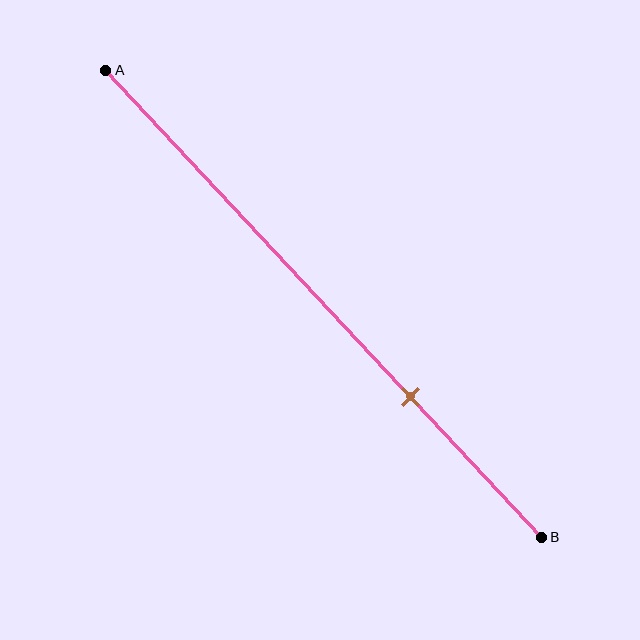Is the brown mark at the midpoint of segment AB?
No, the mark is at about 70% from A, not at the 50% midpoint.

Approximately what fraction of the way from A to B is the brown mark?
The brown mark is approximately 70% of the way from A to B.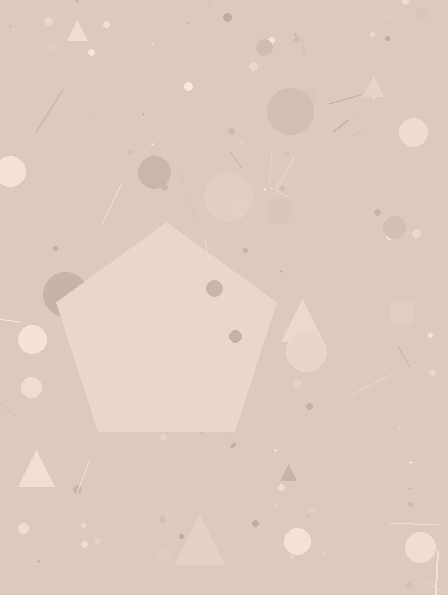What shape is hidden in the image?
A pentagon is hidden in the image.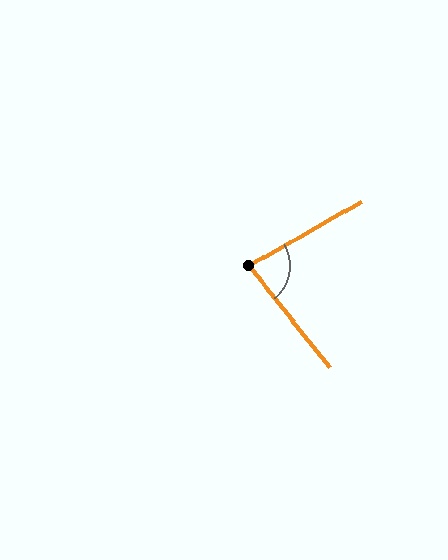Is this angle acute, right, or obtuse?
It is acute.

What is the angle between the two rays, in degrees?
Approximately 81 degrees.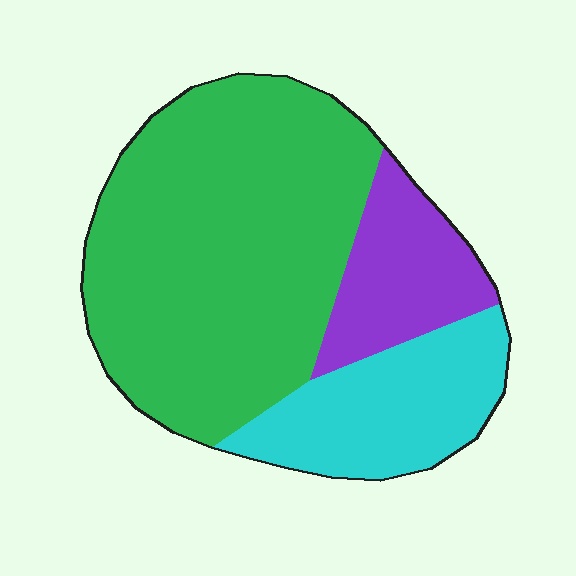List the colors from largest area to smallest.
From largest to smallest: green, cyan, purple.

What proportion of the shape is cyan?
Cyan covers roughly 20% of the shape.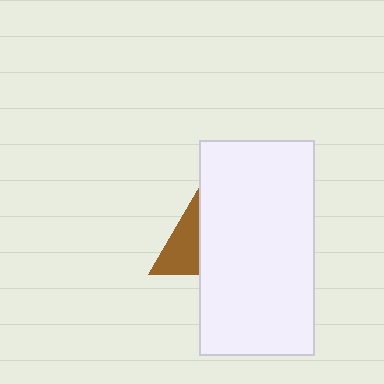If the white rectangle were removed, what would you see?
You would see the complete brown triangle.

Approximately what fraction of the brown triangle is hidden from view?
Roughly 52% of the brown triangle is hidden behind the white rectangle.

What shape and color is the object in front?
The object in front is a white rectangle.